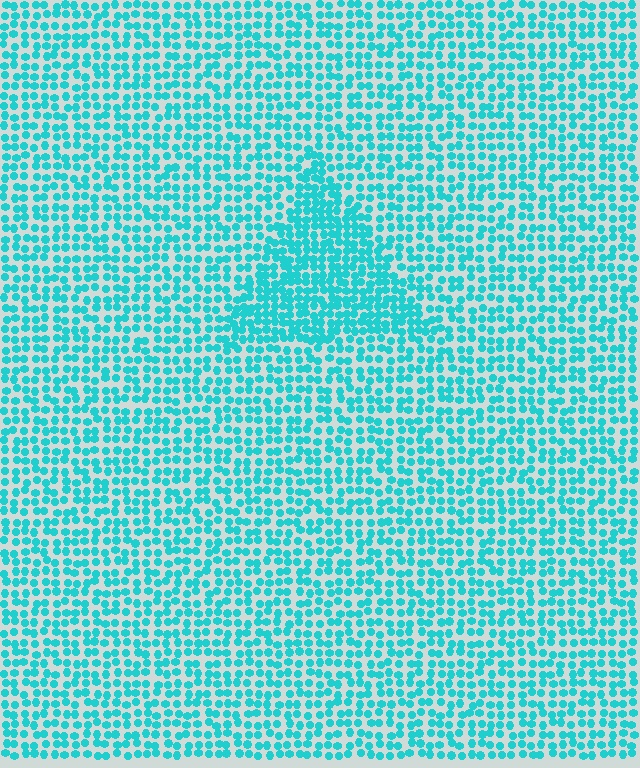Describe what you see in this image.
The image contains small cyan elements arranged at two different densities. A triangle-shaped region is visible where the elements are more densely packed than the surrounding area.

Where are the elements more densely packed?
The elements are more densely packed inside the triangle boundary.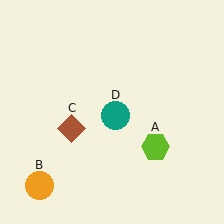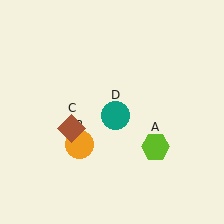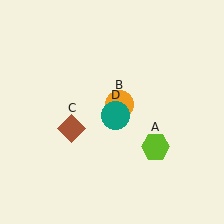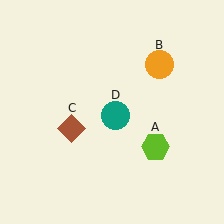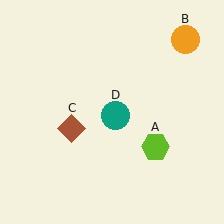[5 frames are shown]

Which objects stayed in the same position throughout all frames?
Lime hexagon (object A) and brown diamond (object C) and teal circle (object D) remained stationary.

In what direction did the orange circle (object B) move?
The orange circle (object B) moved up and to the right.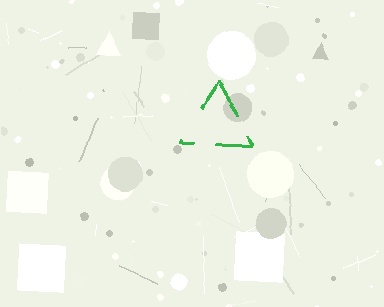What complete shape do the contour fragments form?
The contour fragments form a triangle.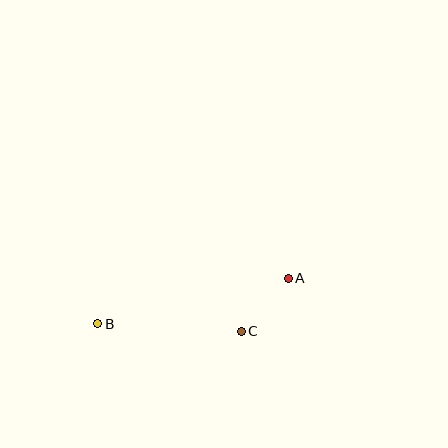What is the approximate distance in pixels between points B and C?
The distance between B and C is approximately 144 pixels.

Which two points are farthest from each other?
Points A and B are farthest from each other.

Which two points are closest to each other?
Points A and C are closest to each other.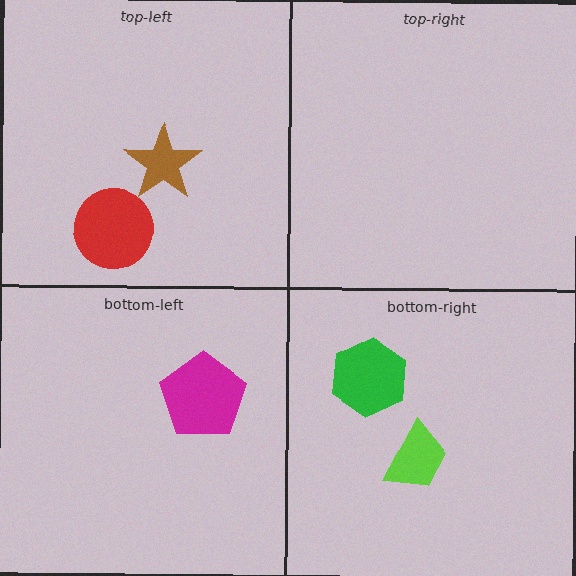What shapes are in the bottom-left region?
The magenta pentagon.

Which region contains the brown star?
The top-left region.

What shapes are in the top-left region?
The brown star, the red circle.